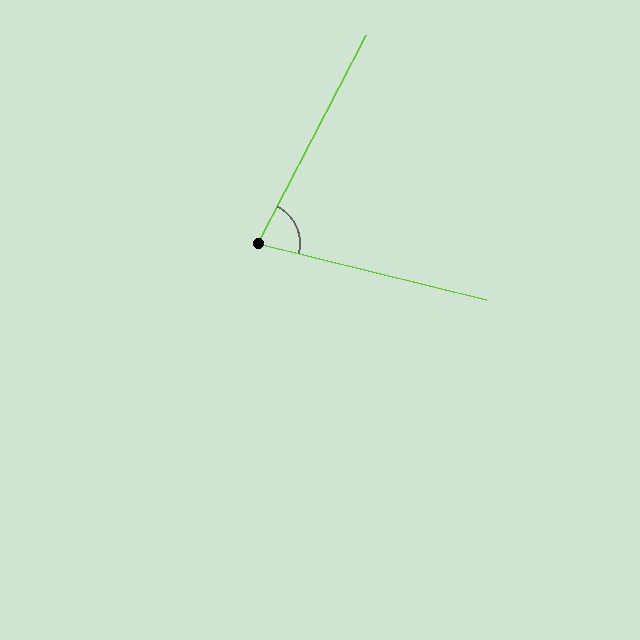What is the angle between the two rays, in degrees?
Approximately 76 degrees.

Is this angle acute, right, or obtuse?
It is acute.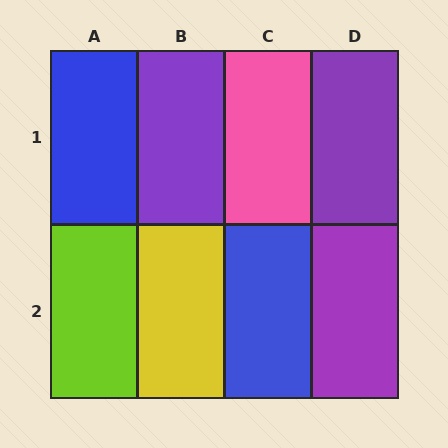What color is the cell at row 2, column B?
Yellow.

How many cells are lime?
1 cell is lime.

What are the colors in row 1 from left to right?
Blue, purple, pink, purple.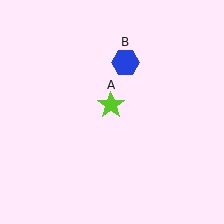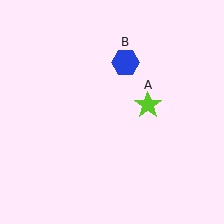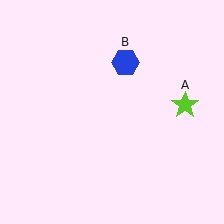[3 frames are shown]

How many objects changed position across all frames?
1 object changed position: lime star (object A).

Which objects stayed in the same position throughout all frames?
Blue hexagon (object B) remained stationary.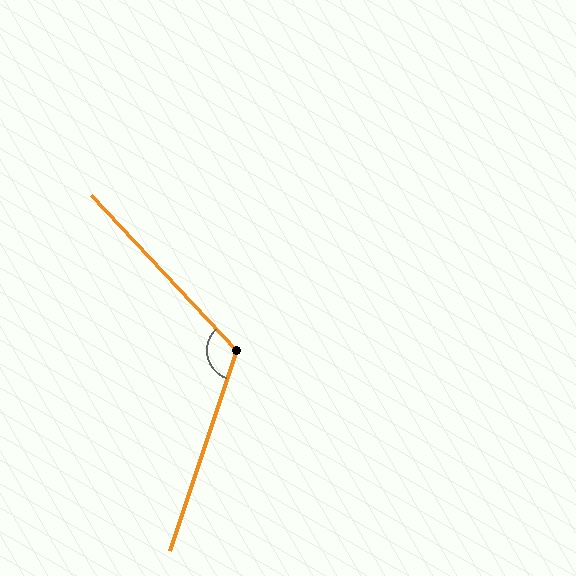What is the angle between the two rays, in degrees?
Approximately 118 degrees.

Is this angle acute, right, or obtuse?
It is obtuse.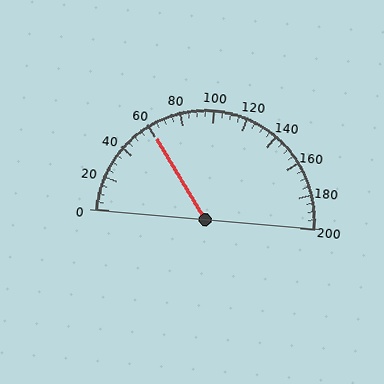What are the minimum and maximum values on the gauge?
The gauge ranges from 0 to 200.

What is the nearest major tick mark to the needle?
The nearest major tick mark is 60.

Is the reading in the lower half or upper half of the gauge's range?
The reading is in the lower half of the range (0 to 200).